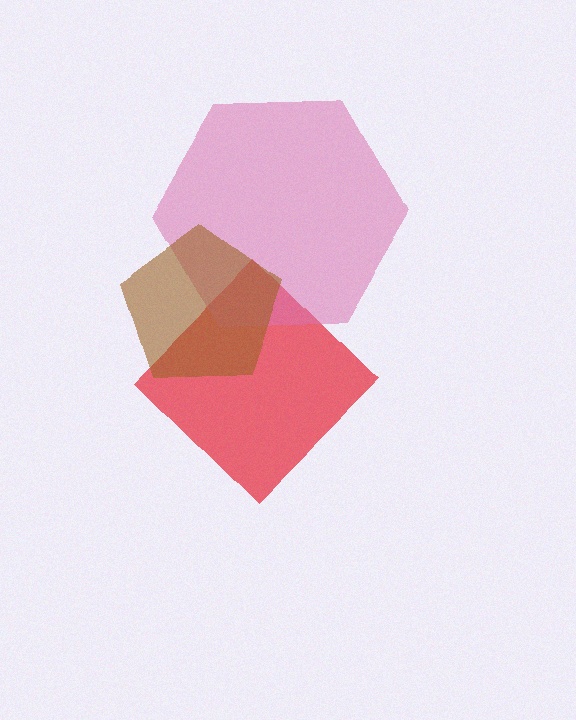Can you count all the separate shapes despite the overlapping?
Yes, there are 3 separate shapes.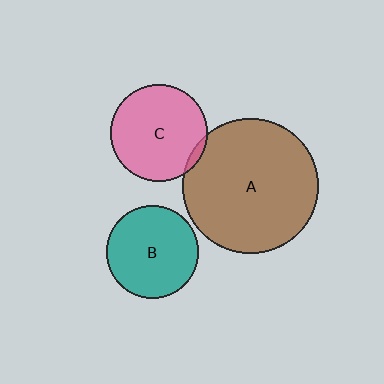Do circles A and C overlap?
Yes.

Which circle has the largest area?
Circle A (brown).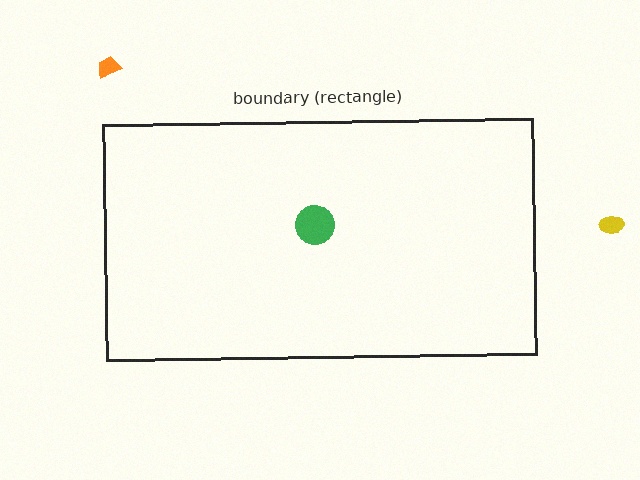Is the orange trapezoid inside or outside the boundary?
Outside.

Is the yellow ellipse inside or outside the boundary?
Outside.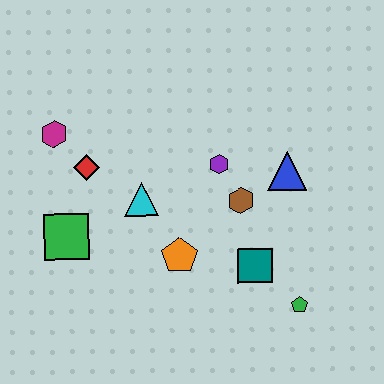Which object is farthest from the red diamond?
The green pentagon is farthest from the red diamond.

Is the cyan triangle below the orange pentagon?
No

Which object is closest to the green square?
The red diamond is closest to the green square.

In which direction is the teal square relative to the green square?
The teal square is to the right of the green square.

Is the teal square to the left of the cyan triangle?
No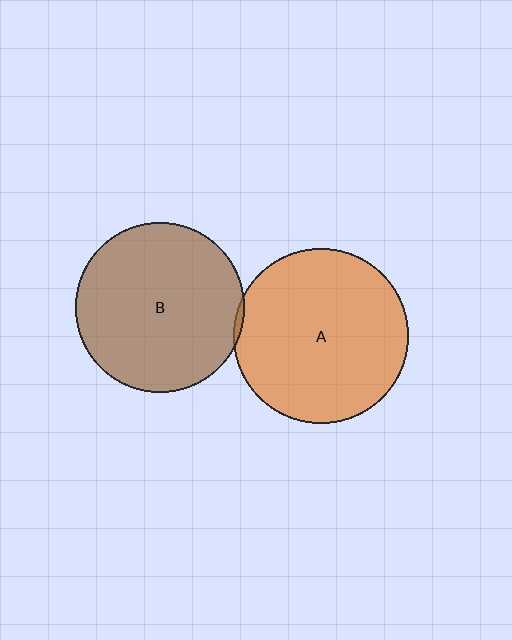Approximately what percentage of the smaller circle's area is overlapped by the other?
Approximately 5%.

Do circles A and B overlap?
Yes.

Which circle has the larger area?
Circle A (orange).